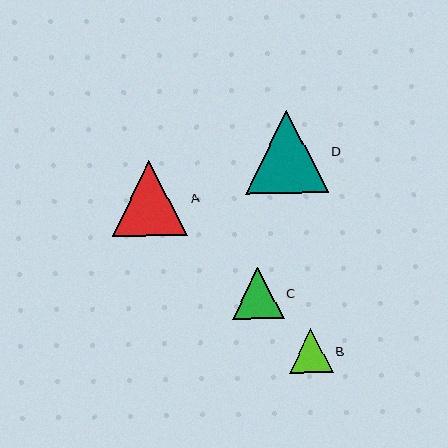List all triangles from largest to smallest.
From largest to smallest: D, A, C, B.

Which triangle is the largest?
Triangle D is the largest with a size of approximately 82 pixels.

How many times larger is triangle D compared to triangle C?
Triangle D is approximately 1.6 times the size of triangle C.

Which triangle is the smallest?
Triangle B is the smallest with a size of approximately 44 pixels.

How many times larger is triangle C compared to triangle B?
Triangle C is approximately 1.2 times the size of triangle B.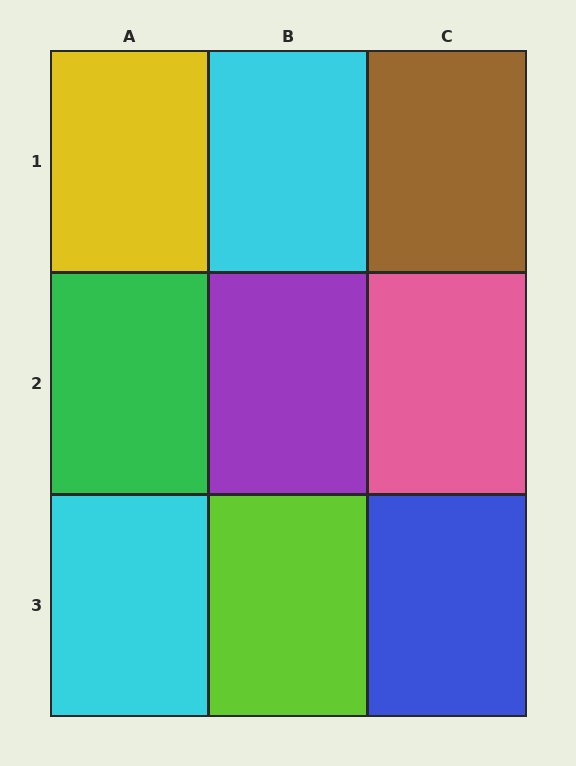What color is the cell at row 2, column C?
Pink.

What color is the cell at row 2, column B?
Purple.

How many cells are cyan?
2 cells are cyan.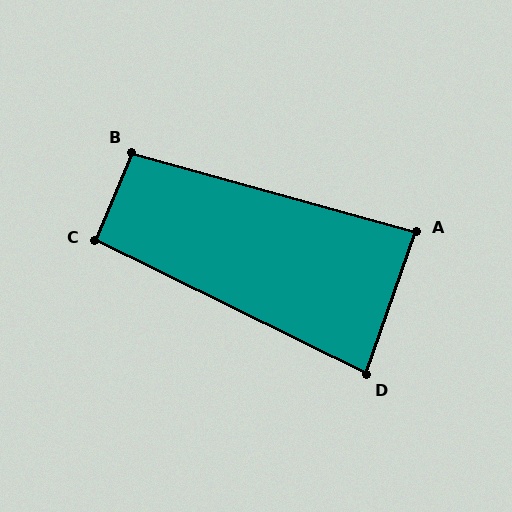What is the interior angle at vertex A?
Approximately 86 degrees (approximately right).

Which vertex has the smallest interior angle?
D, at approximately 83 degrees.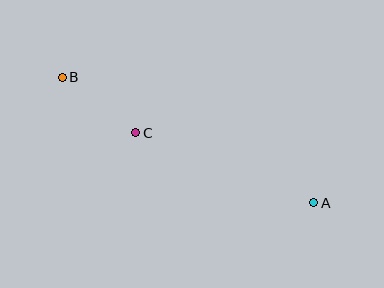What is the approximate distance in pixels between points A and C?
The distance between A and C is approximately 191 pixels.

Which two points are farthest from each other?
Points A and B are farthest from each other.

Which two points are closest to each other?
Points B and C are closest to each other.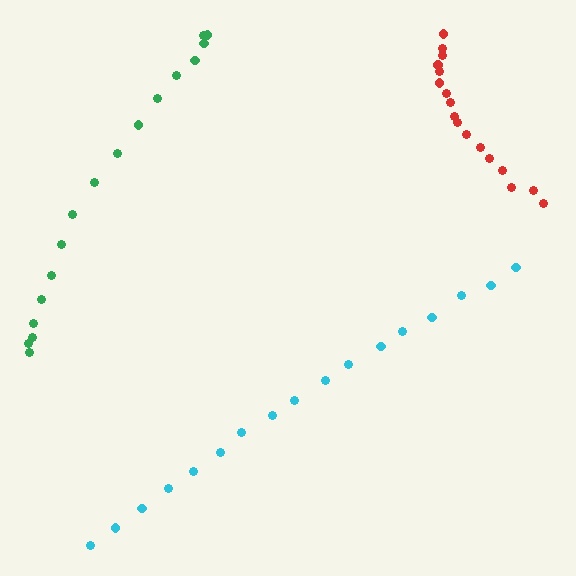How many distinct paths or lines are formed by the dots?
There are 3 distinct paths.